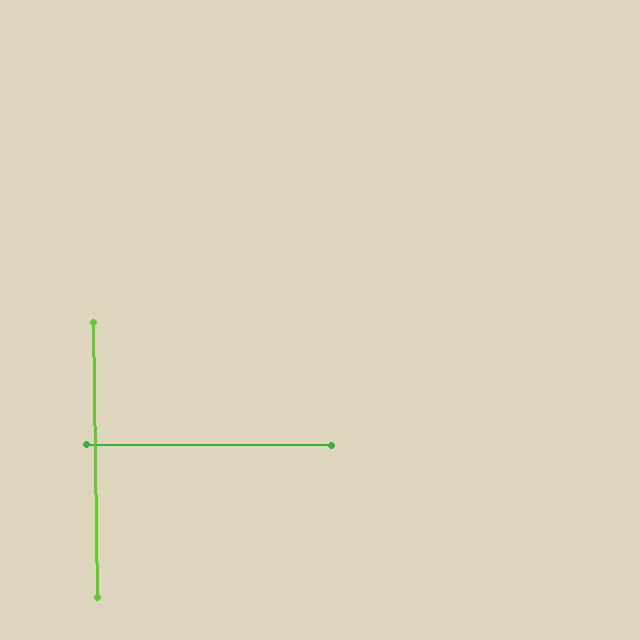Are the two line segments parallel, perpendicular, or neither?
Perpendicular — they meet at approximately 89°.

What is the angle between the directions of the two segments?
Approximately 89 degrees.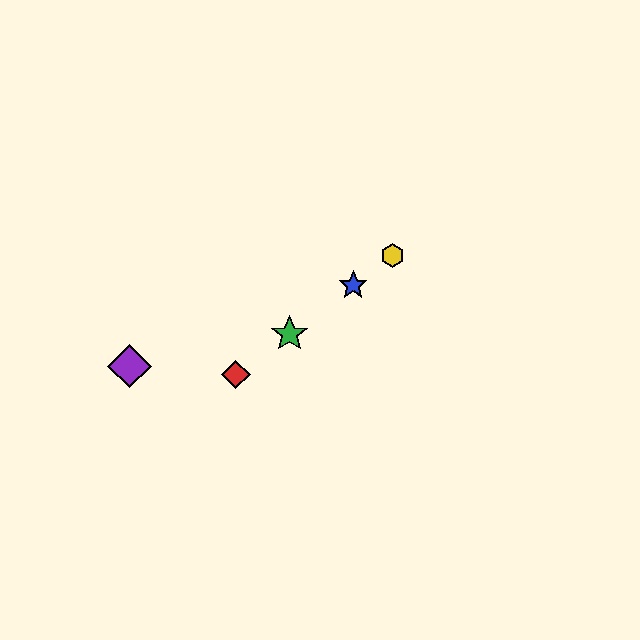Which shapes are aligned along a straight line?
The red diamond, the blue star, the green star, the yellow hexagon are aligned along a straight line.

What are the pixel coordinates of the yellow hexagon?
The yellow hexagon is at (393, 255).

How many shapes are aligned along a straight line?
4 shapes (the red diamond, the blue star, the green star, the yellow hexagon) are aligned along a straight line.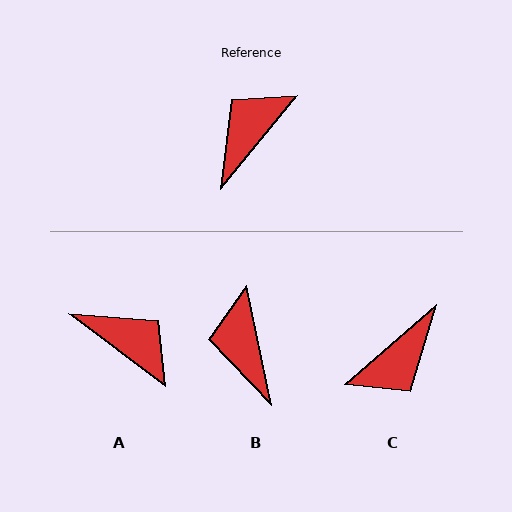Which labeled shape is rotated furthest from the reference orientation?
C, about 171 degrees away.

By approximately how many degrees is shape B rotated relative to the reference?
Approximately 51 degrees counter-clockwise.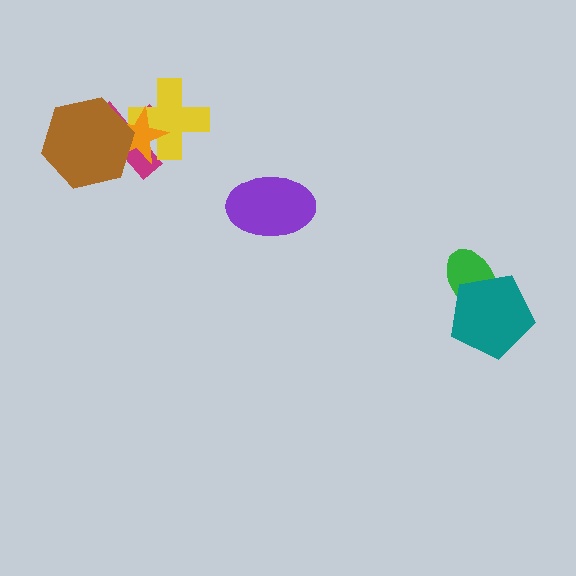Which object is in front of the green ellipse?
The teal pentagon is in front of the green ellipse.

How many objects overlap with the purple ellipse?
0 objects overlap with the purple ellipse.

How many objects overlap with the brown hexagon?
2 objects overlap with the brown hexagon.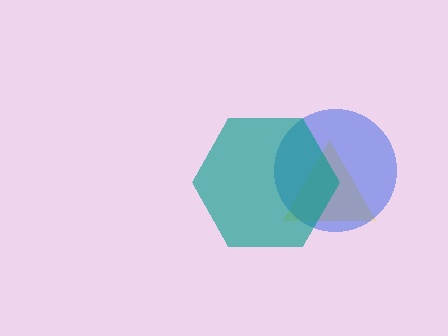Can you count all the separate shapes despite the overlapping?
Yes, there are 3 separate shapes.